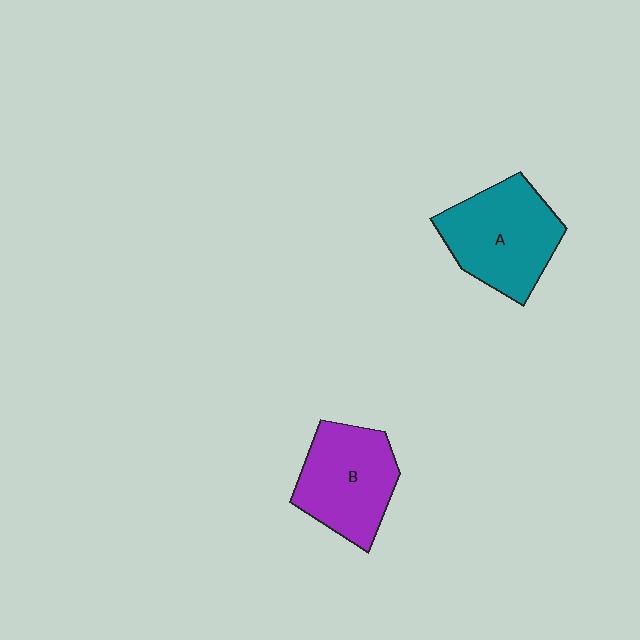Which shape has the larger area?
Shape A (teal).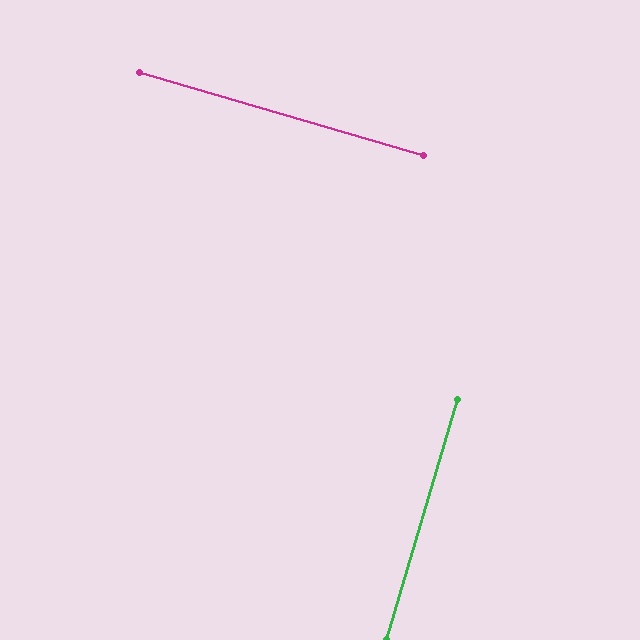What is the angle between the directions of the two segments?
Approximately 90 degrees.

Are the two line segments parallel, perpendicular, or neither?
Perpendicular — they meet at approximately 90°.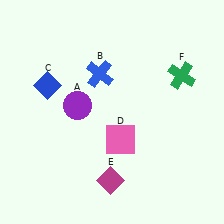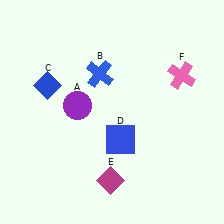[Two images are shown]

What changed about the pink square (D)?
In Image 1, D is pink. In Image 2, it changed to blue.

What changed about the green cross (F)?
In Image 1, F is green. In Image 2, it changed to pink.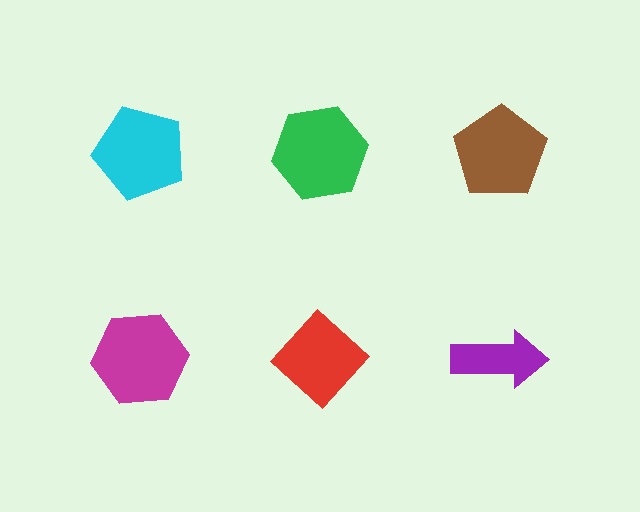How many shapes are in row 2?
3 shapes.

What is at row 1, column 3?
A brown pentagon.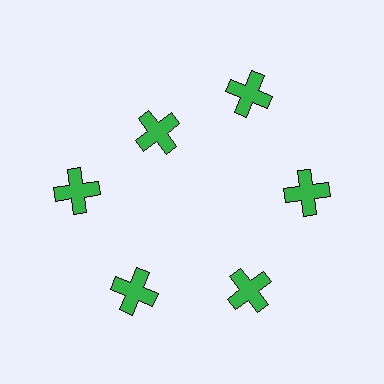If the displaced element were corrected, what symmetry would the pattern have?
It would have 6-fold rotational symmetry — the pattern would map onto itself every 60 degrees.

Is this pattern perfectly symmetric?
No. The 6 green crosses are arranged in a ring, but one element near the 11 o'clock position is pulled inward toward the center, breaking the 6-fold rotational symmetry.